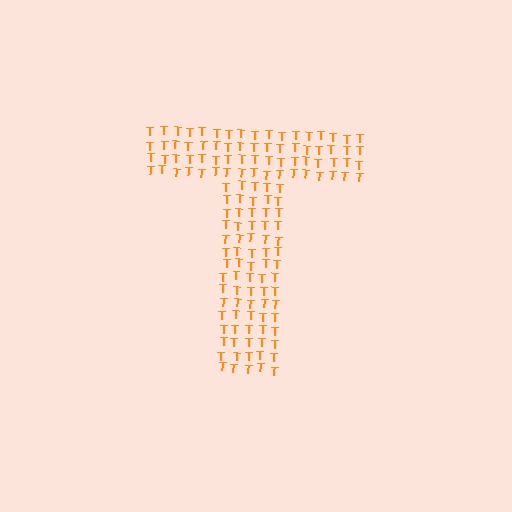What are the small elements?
The small elements are letter T's.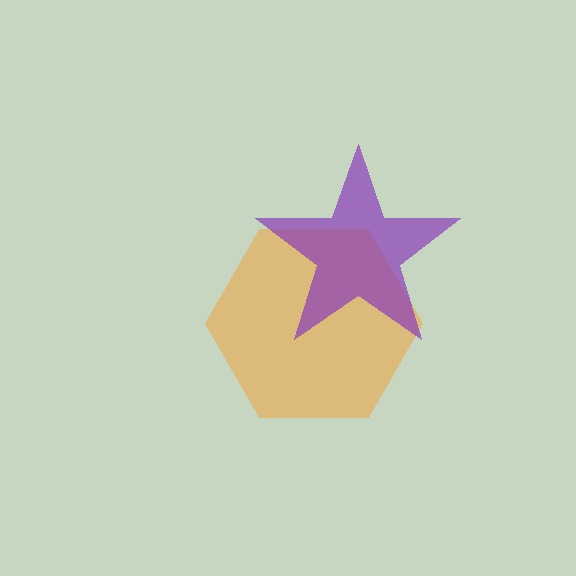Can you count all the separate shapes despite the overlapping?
Yes, there are 2 separate shapes.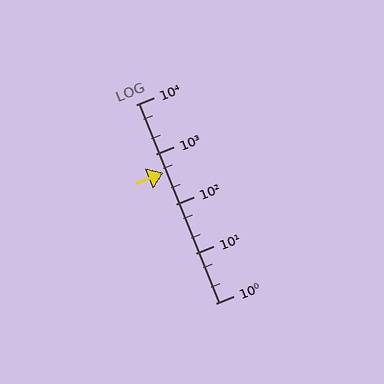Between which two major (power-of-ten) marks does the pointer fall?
The pointer is between 100 and 1000.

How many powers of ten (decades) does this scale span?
The scale spans 4 decades, from 1 to 10000.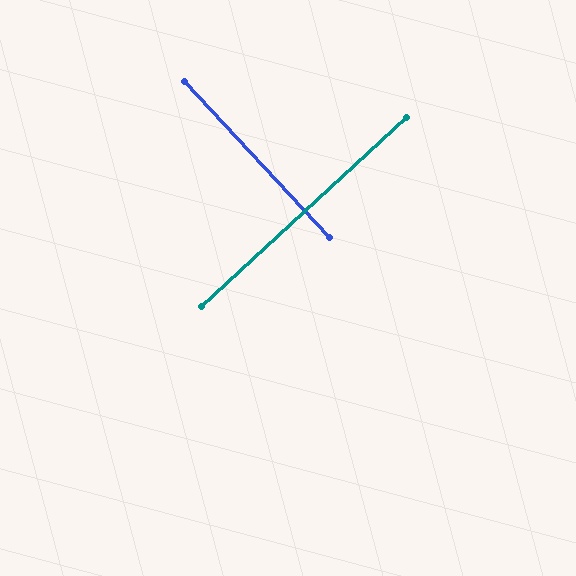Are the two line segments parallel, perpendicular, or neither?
Perpendicular — they meet at approximately 90°.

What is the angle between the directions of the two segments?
Approximately 90 degrees.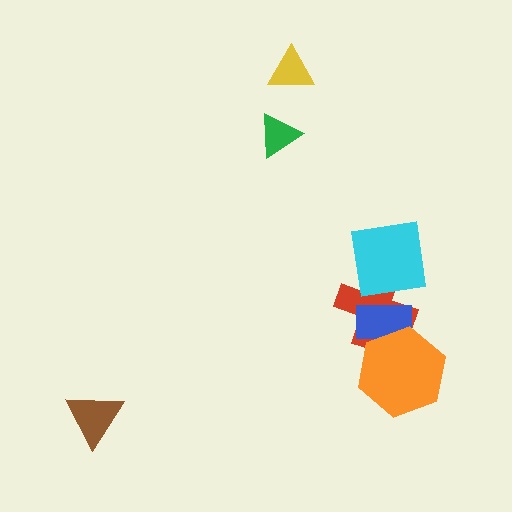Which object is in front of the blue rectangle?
The orange hexagon is in front of the blue rectangle.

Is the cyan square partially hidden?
Yes, it is partially covered by another shape.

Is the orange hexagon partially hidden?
No, no other shape covers it.